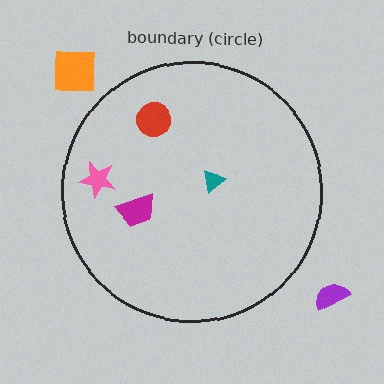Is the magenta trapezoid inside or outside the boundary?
Inside.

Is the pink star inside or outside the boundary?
Inside.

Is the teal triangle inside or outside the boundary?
Inside.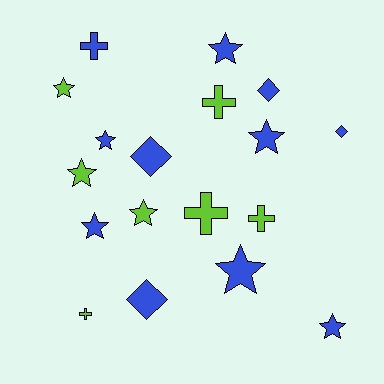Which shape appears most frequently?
Star, with 9 objects.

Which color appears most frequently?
Blue, with 11 objects.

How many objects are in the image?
There are 18 objects.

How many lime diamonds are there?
There are no lime diamonds.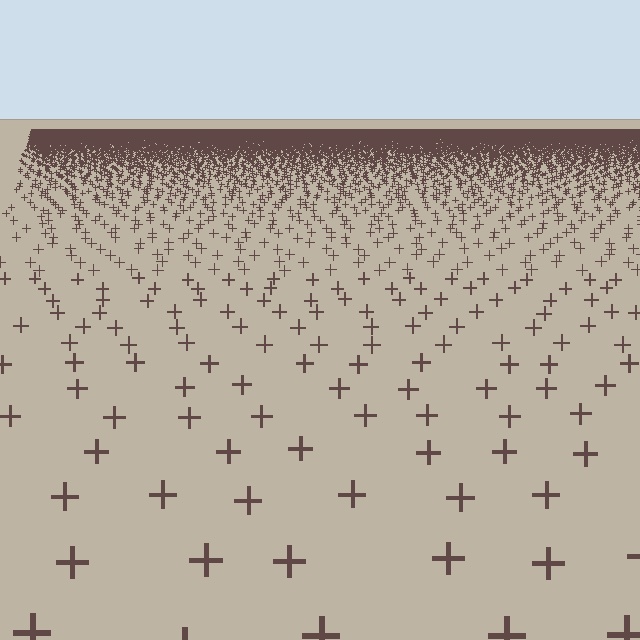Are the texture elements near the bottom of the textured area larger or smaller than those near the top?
Larger. Near the bottom, elements are closer to the viewer and appear at a bigger on-screen size.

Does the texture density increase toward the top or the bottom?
Density increases toward the top.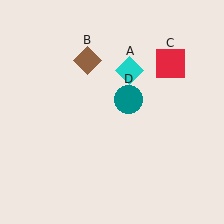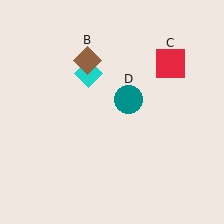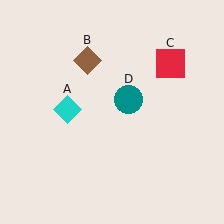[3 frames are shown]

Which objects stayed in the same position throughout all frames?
Brown diamond (object B) and red square (object C) and teal circle (object D) remained stationary.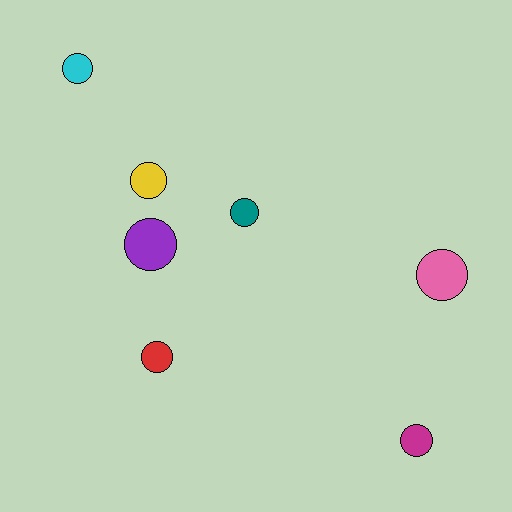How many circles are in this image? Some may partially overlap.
There are 7 circles.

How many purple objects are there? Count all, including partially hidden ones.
There is 1 purple object.